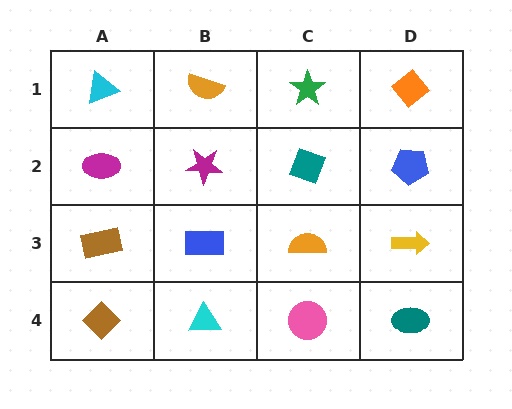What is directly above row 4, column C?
An orange semicircle.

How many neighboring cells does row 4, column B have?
3.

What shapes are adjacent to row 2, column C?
A green star (row 1, column C), an orange semicircle (row 3, column C), a magenta star (row 2, column B), a blue pentagon (row 2, column D).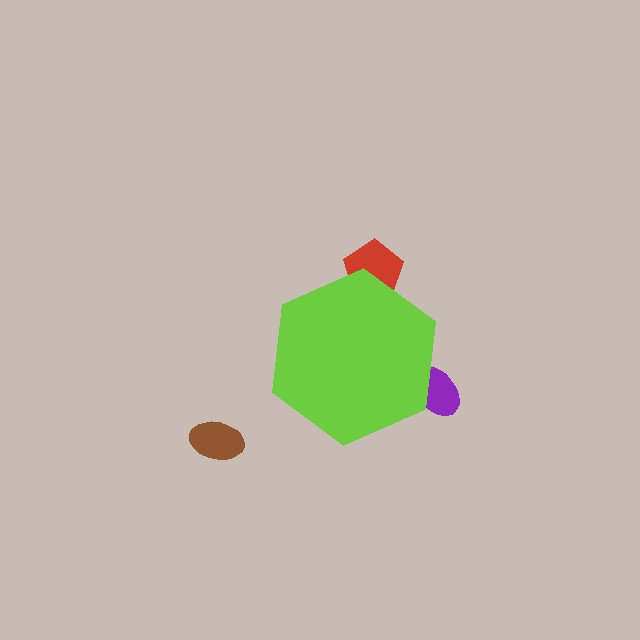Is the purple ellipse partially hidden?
Yes, the purple ellipse is partially hidden behind the lime hexagon.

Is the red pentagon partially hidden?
Yes, the red pentagon is partially hidden behind the lime hexagon.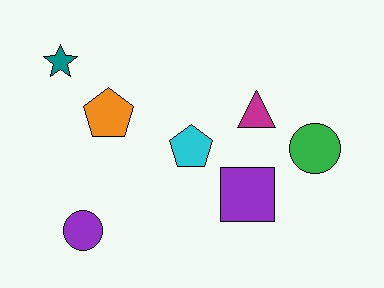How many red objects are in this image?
There are no red objects.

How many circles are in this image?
There are 2 circles.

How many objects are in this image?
There are 7 objects.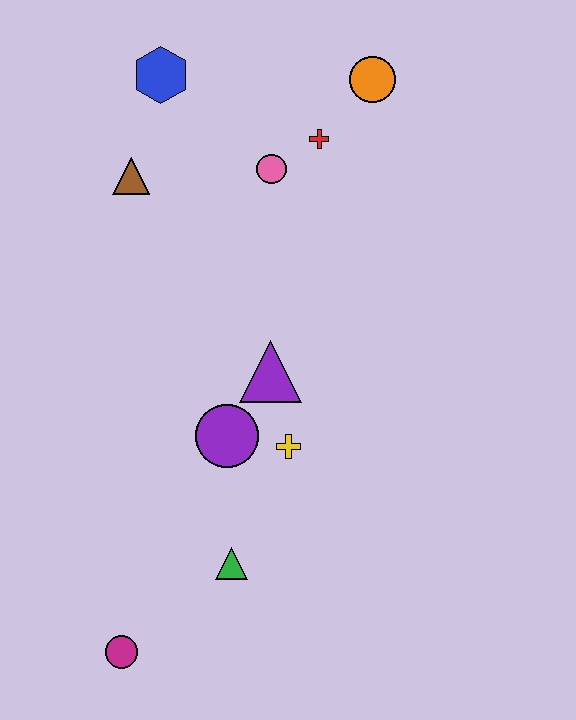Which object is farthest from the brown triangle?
The magenta circle is farthest from the brown triangle.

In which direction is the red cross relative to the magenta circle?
The red cross is above the magenta circle.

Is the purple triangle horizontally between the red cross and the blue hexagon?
Yes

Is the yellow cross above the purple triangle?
No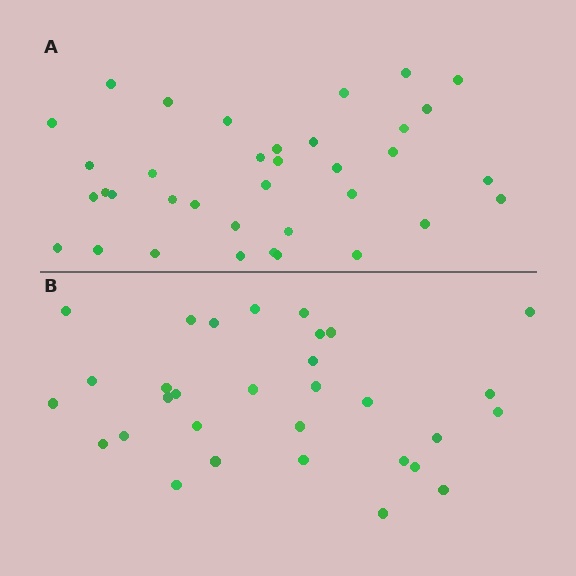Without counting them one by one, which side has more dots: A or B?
Region A (the top region) has more dots.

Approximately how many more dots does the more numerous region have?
Region A has about 5 more dots than region B.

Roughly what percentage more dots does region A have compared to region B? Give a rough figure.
About 15% more.